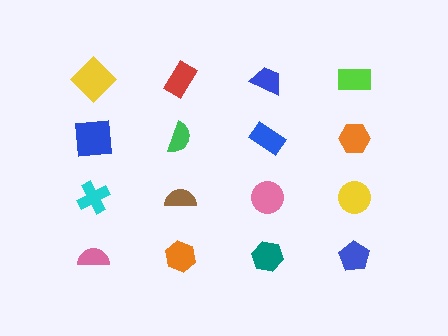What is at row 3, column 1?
A cyan cross.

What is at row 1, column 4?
A lime rectangle.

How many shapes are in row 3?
4 shapes.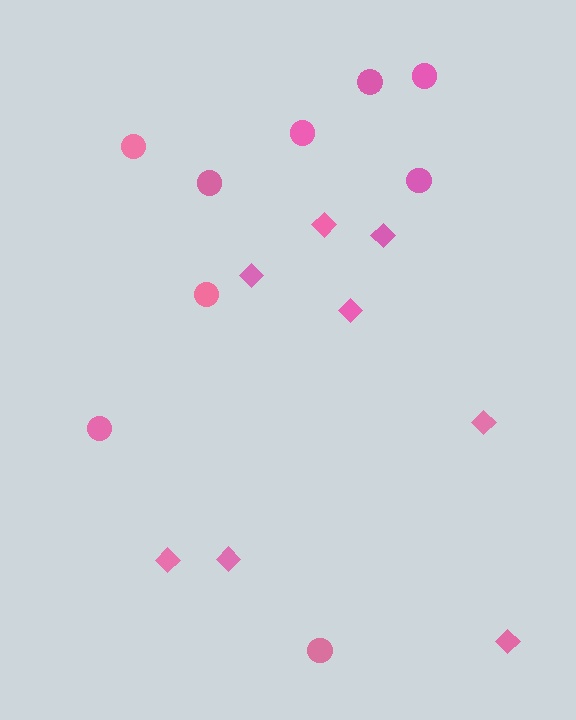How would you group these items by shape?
There are 2 groups: one group of diamonds (8) and one group of circles (9).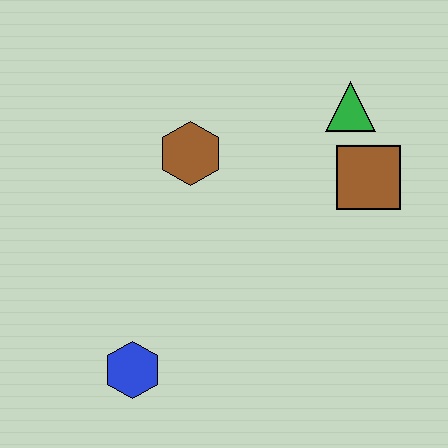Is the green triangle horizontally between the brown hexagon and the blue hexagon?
No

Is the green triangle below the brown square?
No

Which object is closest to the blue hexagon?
The brown hexagon is closest to the blue hexagon.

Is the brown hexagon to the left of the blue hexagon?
No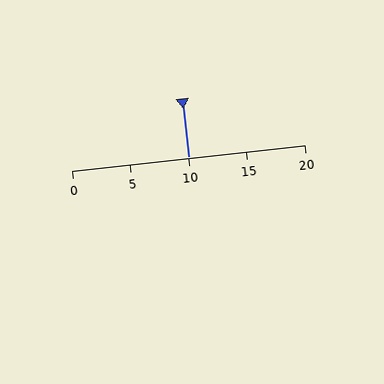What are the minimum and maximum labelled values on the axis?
The axis runs from 0 to 20.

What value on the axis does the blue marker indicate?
The marker indicates approximately 10.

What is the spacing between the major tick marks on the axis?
The major ticks are spaced 5 apart.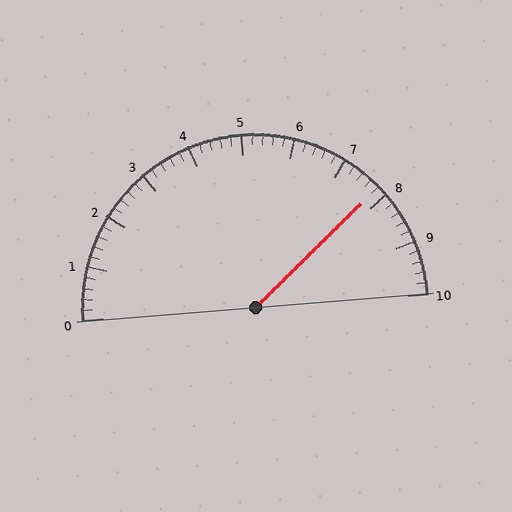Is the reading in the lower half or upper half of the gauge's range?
The reading is in the upper half of the range (0 to 10).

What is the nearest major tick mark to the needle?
The nearest major tick mark is 8.